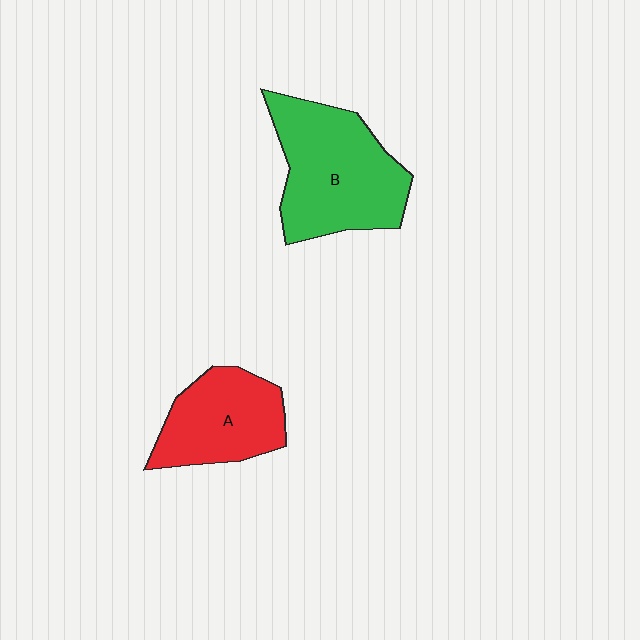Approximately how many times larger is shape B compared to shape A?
Approximately 1.4 times.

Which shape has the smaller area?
Shape A (red).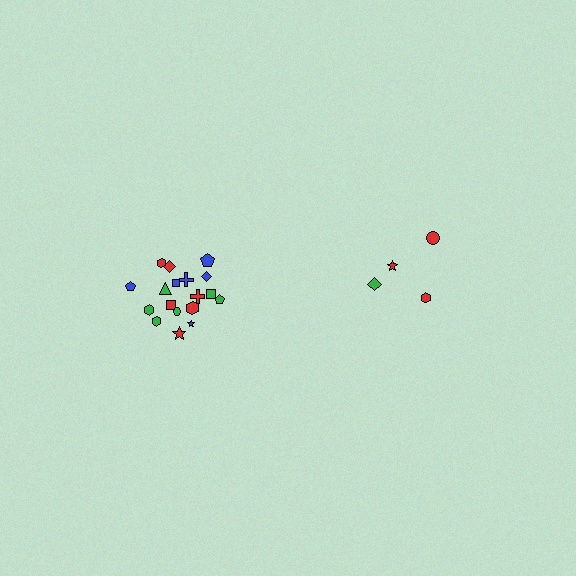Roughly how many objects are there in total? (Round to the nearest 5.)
Roughly 20 objects in total.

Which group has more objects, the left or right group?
The left group.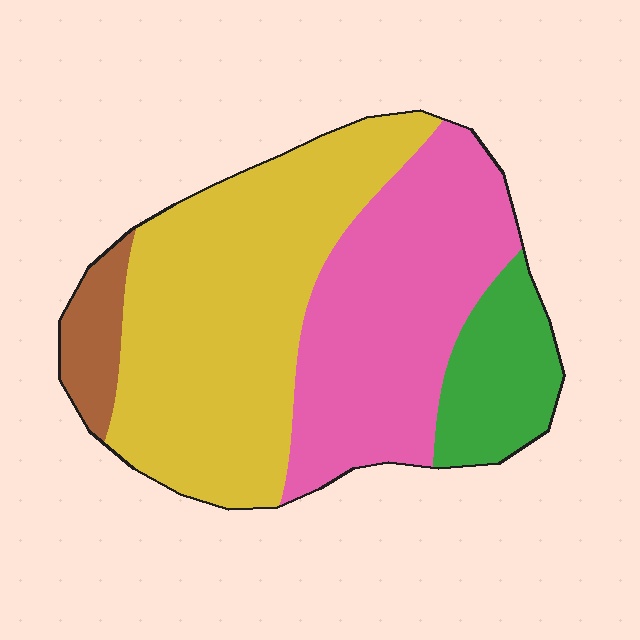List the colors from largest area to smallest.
From largest to smallest: yellow, pink, green, brown.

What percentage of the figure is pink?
Pink covers 35% of the figure.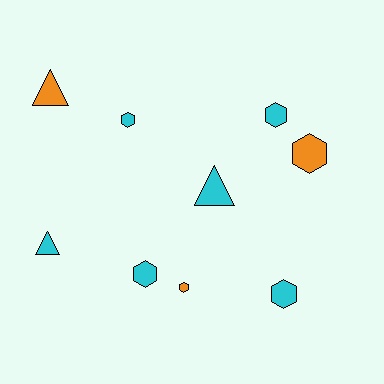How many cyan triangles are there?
There are 2 cyan triangles.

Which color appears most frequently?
Cyan, with 6 objects.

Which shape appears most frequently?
Hexagon, with 6 objects.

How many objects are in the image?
There are 9 objects.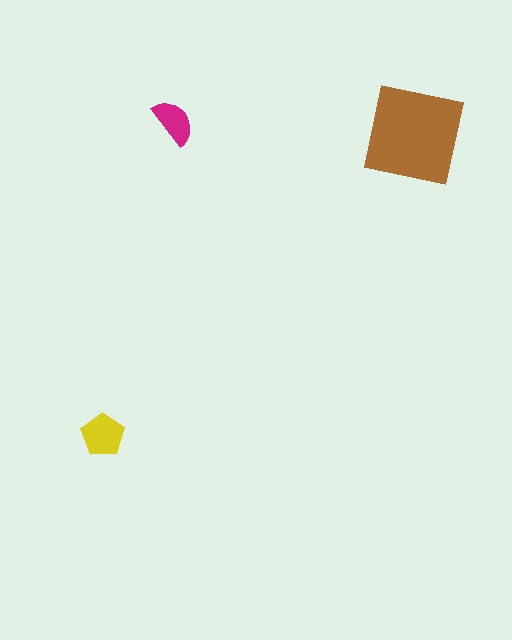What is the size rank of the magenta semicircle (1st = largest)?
3rd.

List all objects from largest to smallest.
The brown square, the yellow pentagon, the magenta semicircle.